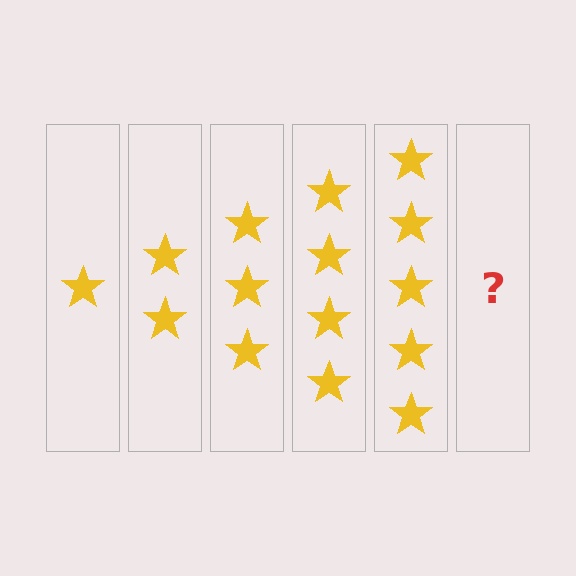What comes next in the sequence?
The next element should be 6 stars.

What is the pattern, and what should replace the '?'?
The pattern is that each step adds one more star. The '?' should be 6 stars.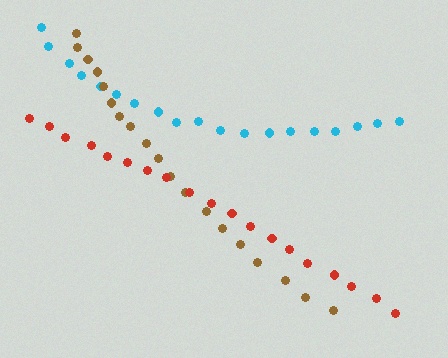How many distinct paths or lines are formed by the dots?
There are 3 distinct paths.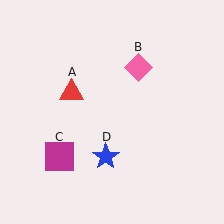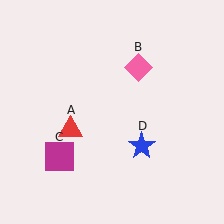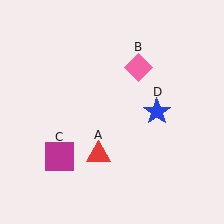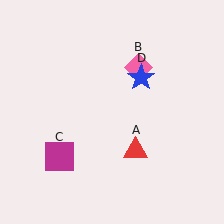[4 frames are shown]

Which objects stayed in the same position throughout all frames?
Pink diamond (object B) and magenta square (object C) remained stationary.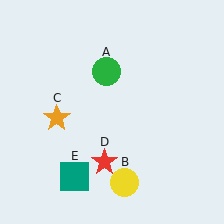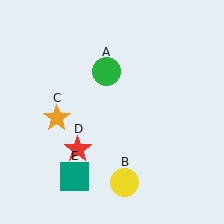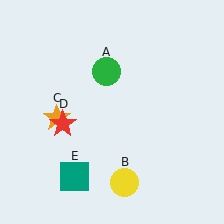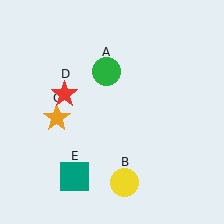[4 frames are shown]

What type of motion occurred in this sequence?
The red star (object D) rotated clockwise around the center of the scene.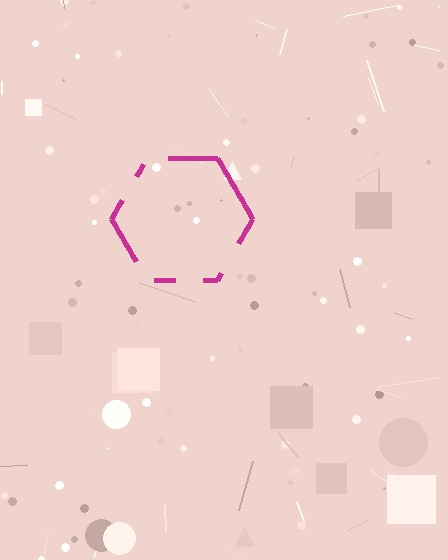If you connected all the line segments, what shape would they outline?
They would outline a hexagon.